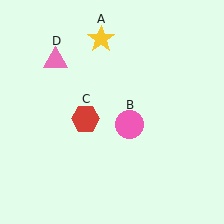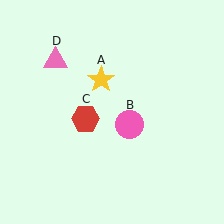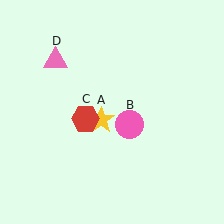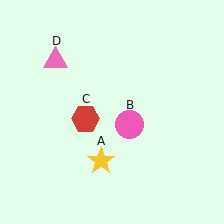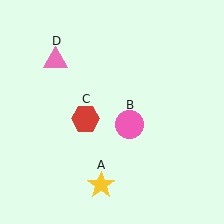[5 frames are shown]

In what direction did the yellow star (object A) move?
The yellow star (object A) moved down.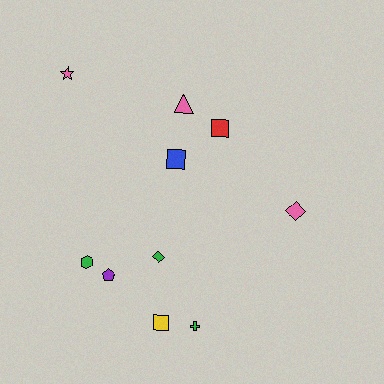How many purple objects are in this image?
There is 1 purple object.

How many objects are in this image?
There are 10 objects.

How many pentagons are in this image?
There is 1 pentagon.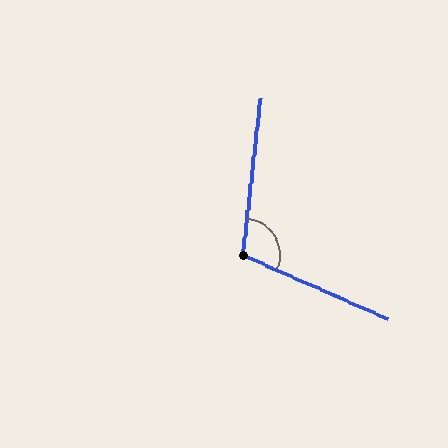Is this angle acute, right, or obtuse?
It is obtuse.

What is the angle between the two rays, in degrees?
Approximately 108 degrees.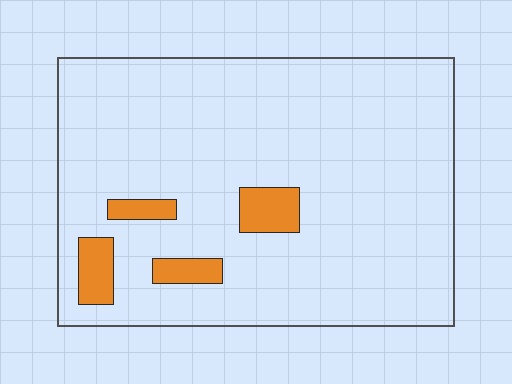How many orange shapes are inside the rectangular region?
4.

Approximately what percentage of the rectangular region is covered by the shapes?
Approximately 10%.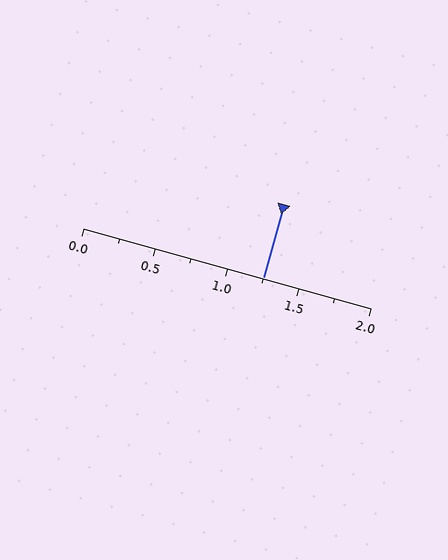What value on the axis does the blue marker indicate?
The marker indicates approximately 1.25.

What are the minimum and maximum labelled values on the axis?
The axis runs from 0.0 to 2.0.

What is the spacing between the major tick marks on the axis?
The major ticks are spaced 0.5 apart.